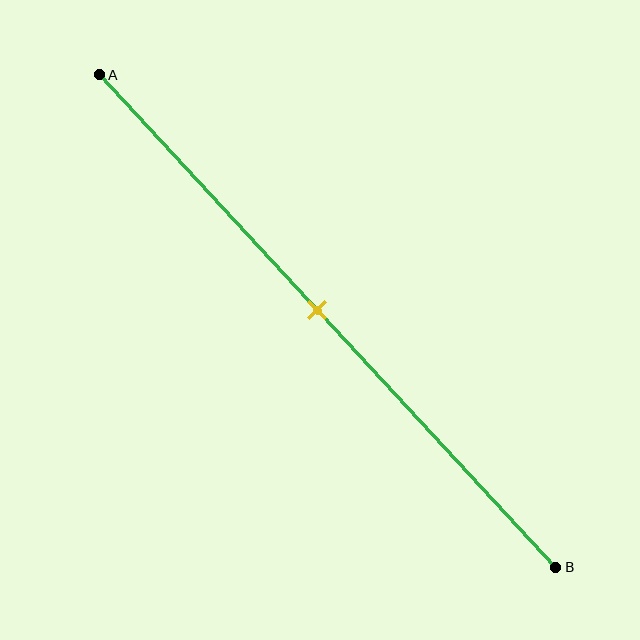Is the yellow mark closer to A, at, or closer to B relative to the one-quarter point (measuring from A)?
The yellow mark is closer to point B than the one-quarter point of segment AB.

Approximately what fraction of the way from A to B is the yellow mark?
The yellow mark is approximately 50% of the way from A to B.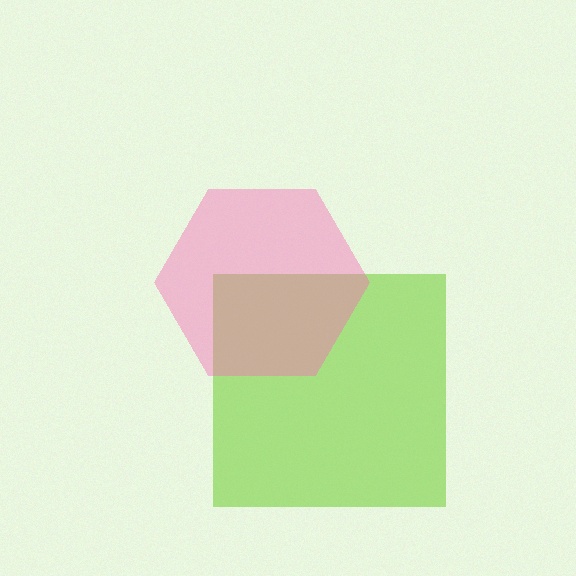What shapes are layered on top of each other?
The layered shapes are: a lime square, a pink hexagon.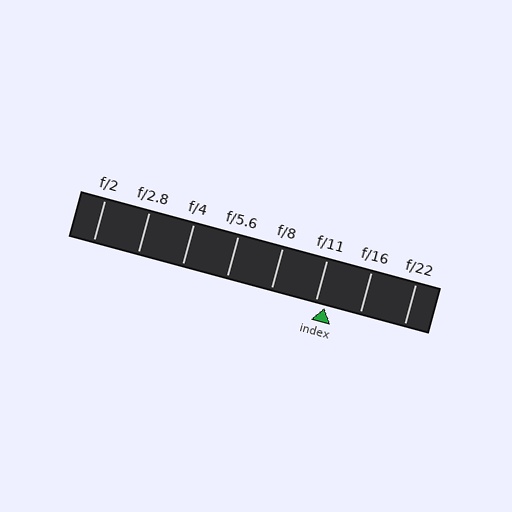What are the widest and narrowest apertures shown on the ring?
The widest aperture shown is f/2 and the narrowest is f/22.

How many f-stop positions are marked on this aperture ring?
There are 8 f-stop positions marked.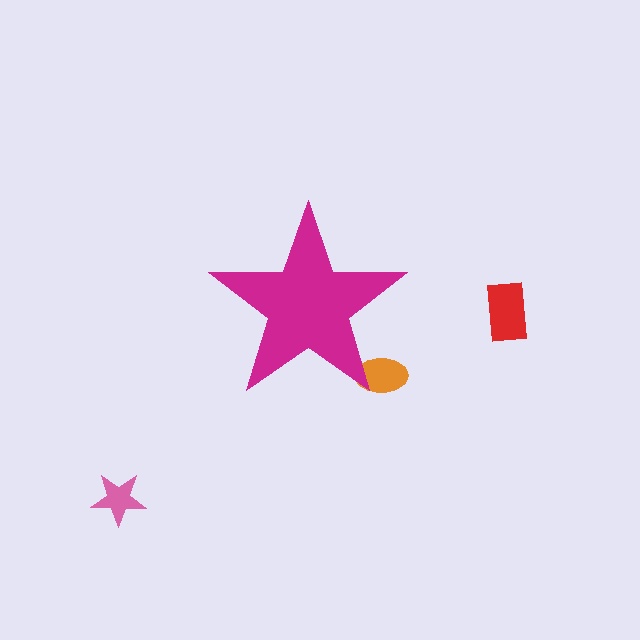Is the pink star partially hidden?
No, the pink star is fully visible.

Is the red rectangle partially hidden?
No, the red rectangle is fully visible.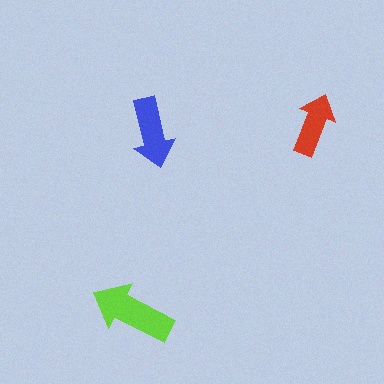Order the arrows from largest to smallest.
the lime one, the blue one, the red one.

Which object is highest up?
The red arrow is topmost.